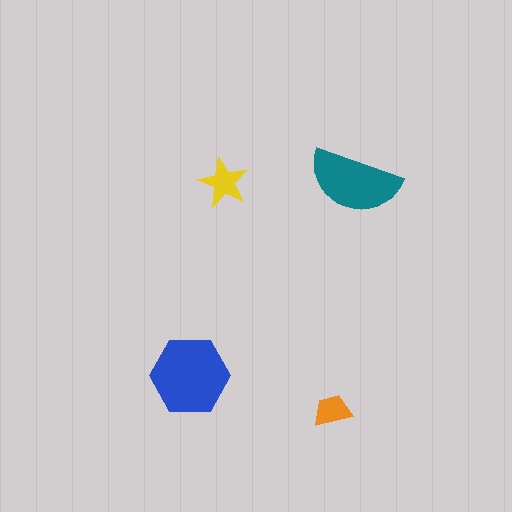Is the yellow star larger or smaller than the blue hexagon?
Smaller.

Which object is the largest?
The blue hexagon.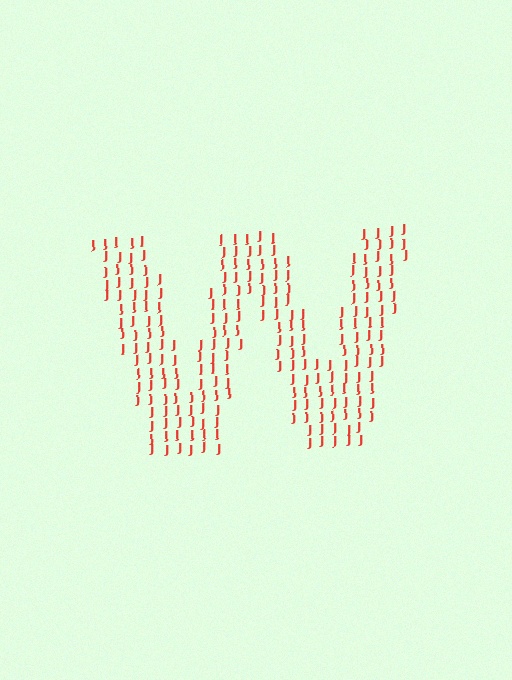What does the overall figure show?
The overall figure shows the letter W.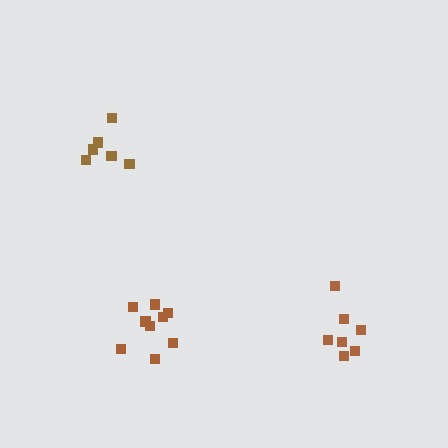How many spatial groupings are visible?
There are 3 spatial groupings.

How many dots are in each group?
Group 1: 6 dots, Group 2: 9 dots, Group 3: 7 dots (22 total).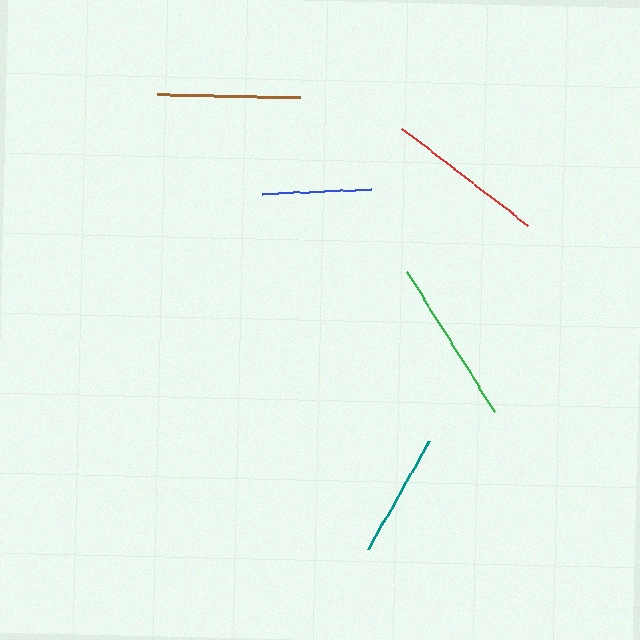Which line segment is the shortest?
The blue line is the shortest at approximately 110 pixels.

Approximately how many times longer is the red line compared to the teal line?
The red line is approximately 1.3 times the length of the teal line.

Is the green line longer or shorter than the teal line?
The green line is longer than the teal line.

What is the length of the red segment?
The red segment is approximately 159 pixels long.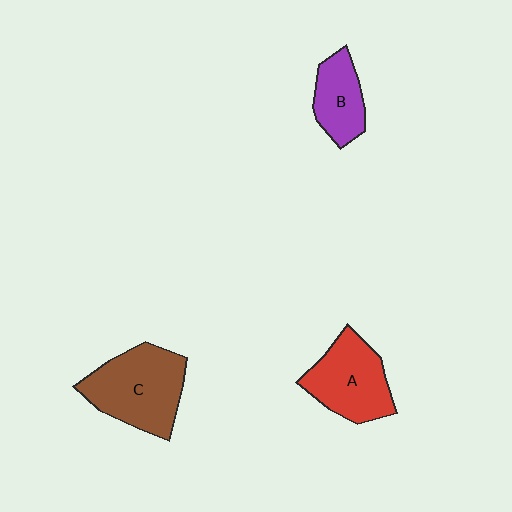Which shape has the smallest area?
Shape B (purple).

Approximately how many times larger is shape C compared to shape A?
Approximately 1.2 times.